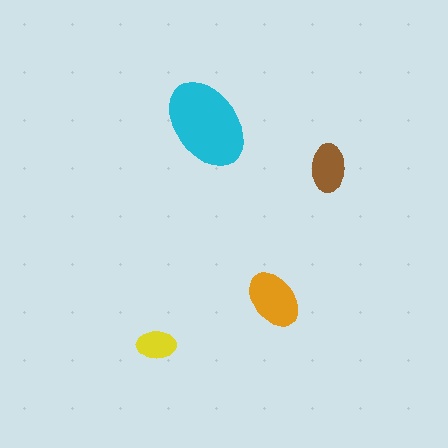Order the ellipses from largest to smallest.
the cyan one, the orange one, the brown one, the yellow one.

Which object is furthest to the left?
The yellow ellipse is leftmost.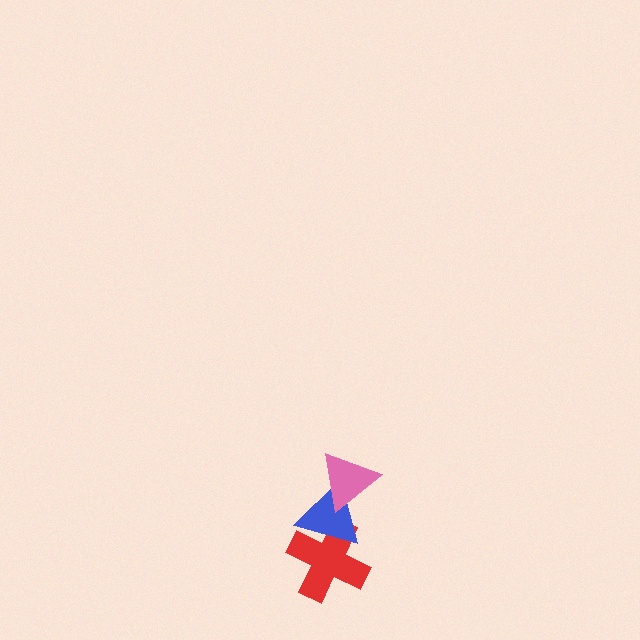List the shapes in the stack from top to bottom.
From top to bottom: the pink triangle, the blue triangle, the red cross.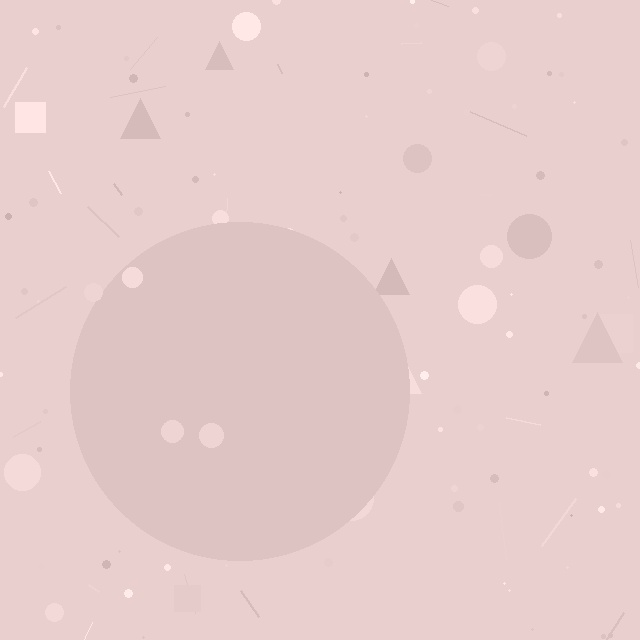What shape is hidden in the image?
A circle is hidden in the image.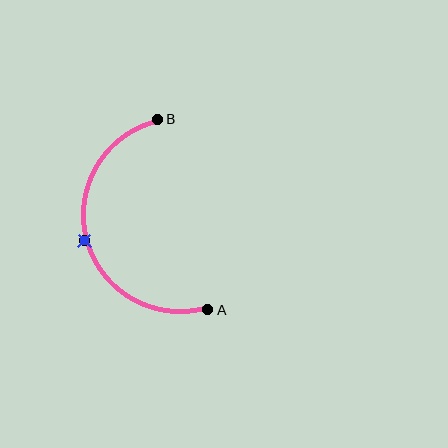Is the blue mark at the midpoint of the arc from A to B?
Yes. The blue mark lies on the arc at equal arc-length from both A and B — it is the arc midpoint.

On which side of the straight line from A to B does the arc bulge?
The arc bulges to the left of the straight line connecting A and B.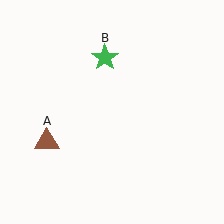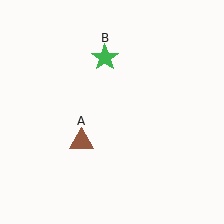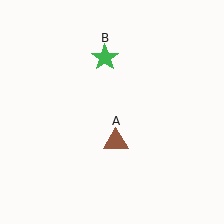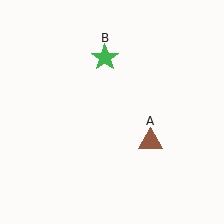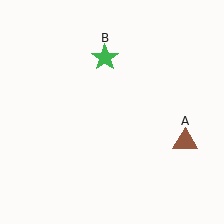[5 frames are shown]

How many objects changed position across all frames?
1 object changed position: brown triangle (object A).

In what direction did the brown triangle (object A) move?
The brown triangle (object A) moved right.